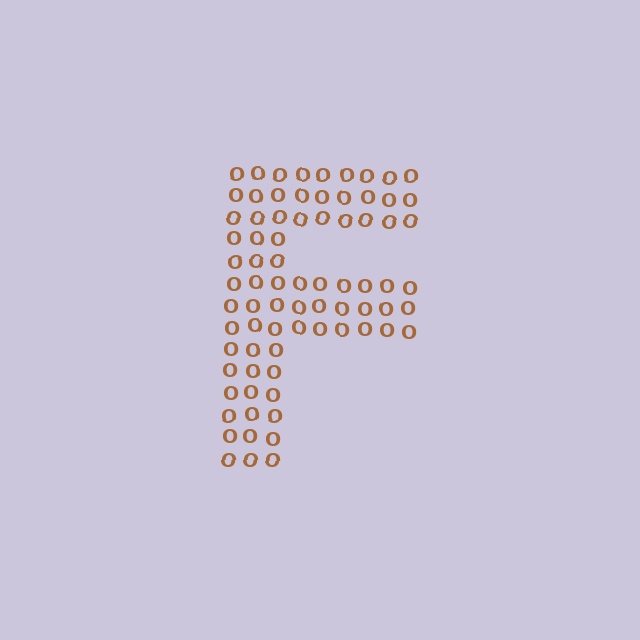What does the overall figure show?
The overall figure shows the letter F.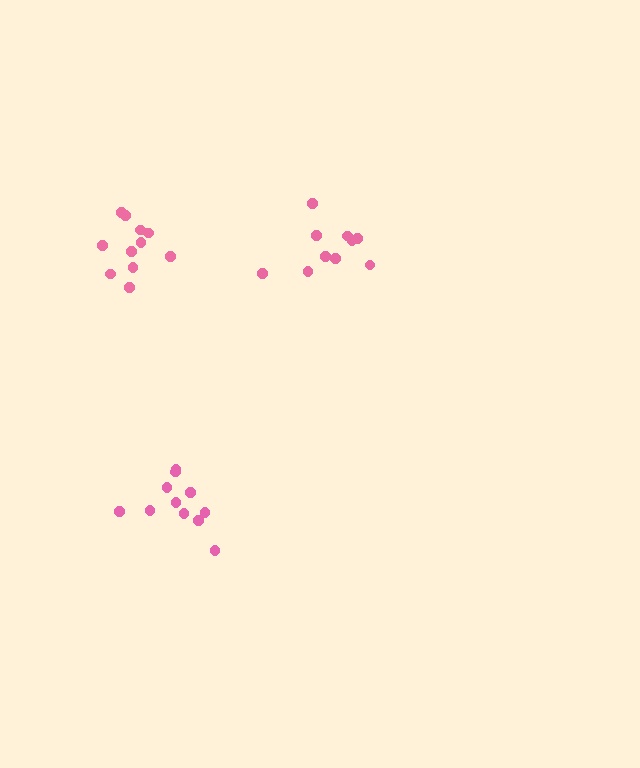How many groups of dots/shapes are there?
There are 3 groups.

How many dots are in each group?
Group 1: 10 dots, Group 2: 11 dots, Group 3: 11 dots (32 total).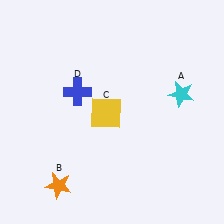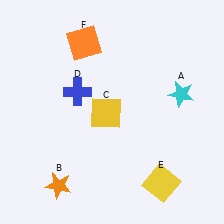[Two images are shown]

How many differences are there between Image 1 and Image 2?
There are 2 differences between the two images.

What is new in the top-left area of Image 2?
An orange square (F) was added in the top-left area of Image 2.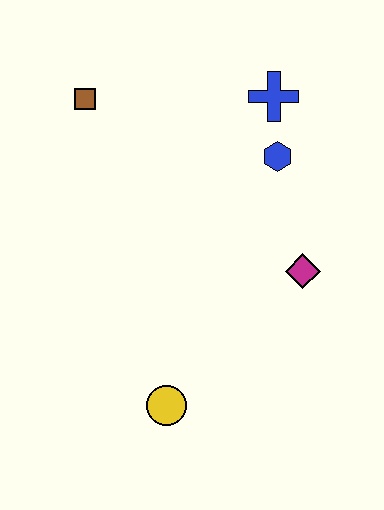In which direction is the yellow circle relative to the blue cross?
The yellow circle is below the blue cross.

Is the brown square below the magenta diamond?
No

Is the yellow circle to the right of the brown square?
Yes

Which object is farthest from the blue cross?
The yellow circle is farthest from the blue cross.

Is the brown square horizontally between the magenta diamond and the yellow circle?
No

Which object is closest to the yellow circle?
The magenta diamond is closest to the yellow circle.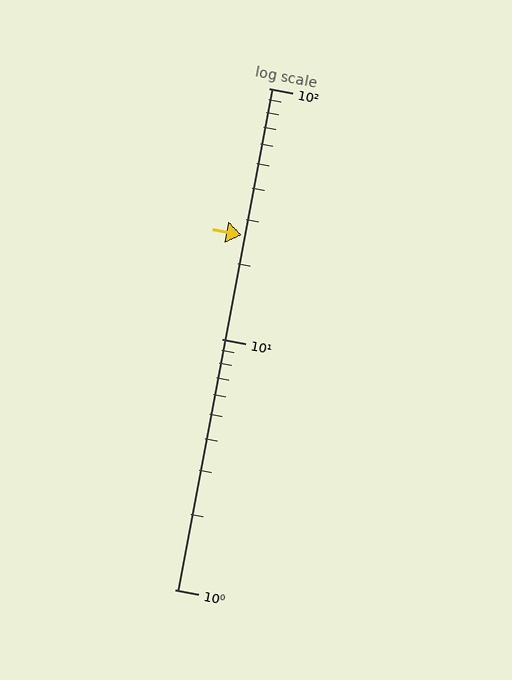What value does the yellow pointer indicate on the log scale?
The pointer indicates approximately 26.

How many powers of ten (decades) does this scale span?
The scale spans 2 decades, from 1 to 100.